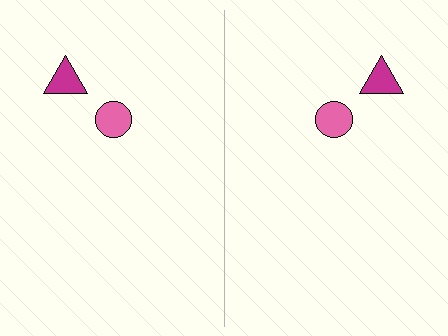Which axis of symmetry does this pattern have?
The pattern has a vertical axis of symmetry running through the center of the image.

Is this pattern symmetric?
Yes, this pattern has bilateral (reflection) symmetry.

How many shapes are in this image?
There are 4 shapes in this image.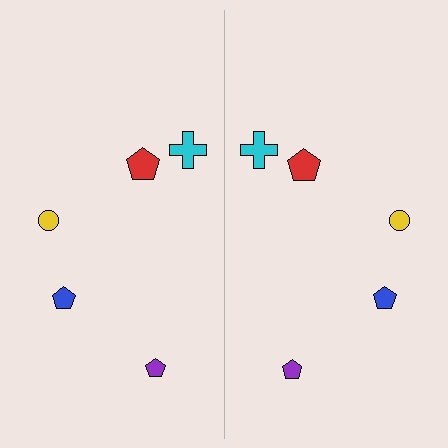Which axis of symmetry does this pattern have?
The pattern has a vertical axis of symmetry running through the center of the image.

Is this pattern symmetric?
Yes, this pattern has bilateral (reflection) symmetry.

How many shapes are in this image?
There are 10 shapes in this image.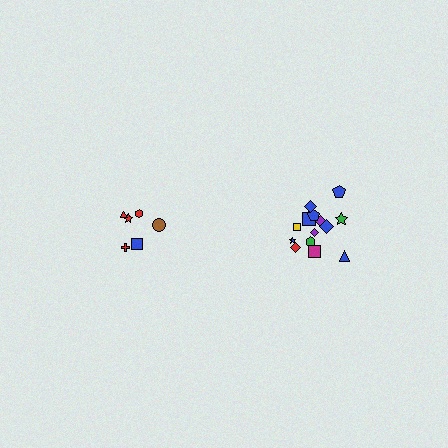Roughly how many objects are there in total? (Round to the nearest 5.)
Roughly 20 objects in total.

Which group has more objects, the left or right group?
The right group.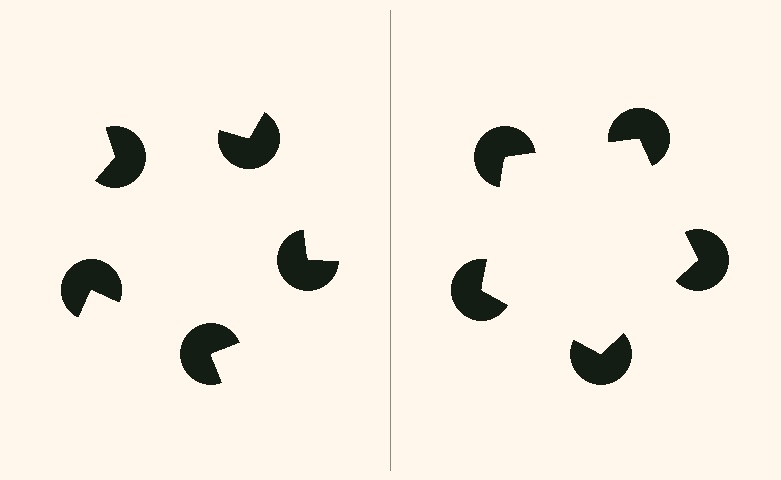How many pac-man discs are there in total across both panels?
10 — 5 on each side.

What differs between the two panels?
The pac-man discs are positioned identically on both sides; only the wedge orientations differ. On the right they align to a pentagon; on the left they are misaligned.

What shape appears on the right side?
An illusory pentagon.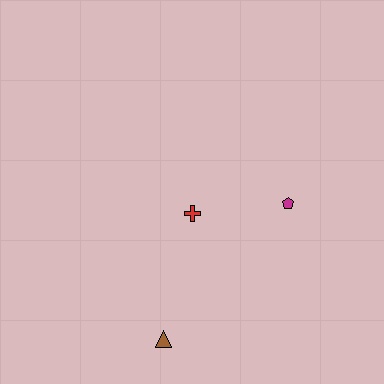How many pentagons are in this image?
There is 1 pentagon.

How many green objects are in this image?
There are no green objects.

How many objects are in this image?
There are 3 objects.